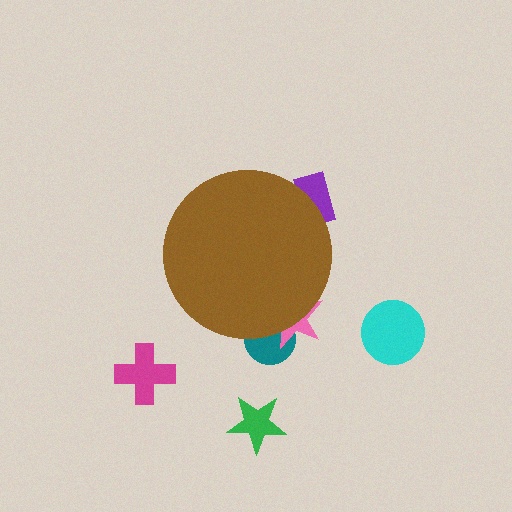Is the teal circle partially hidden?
Yes, the teal circle is partially hidden behind the brown circle.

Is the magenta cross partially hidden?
No, the magenta cross is fully visible.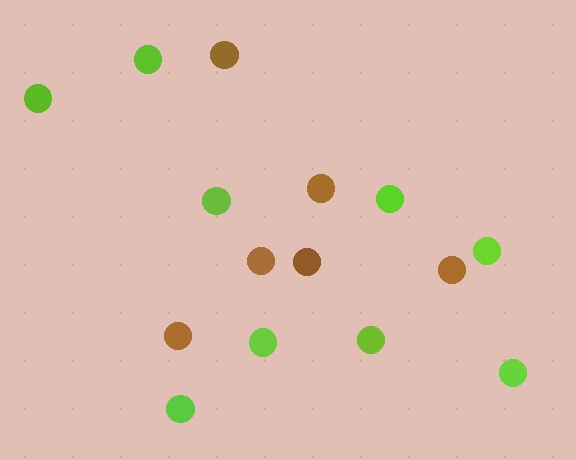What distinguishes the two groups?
There are 2 groups: one group of brown circles (6) and one group of lime circles (9).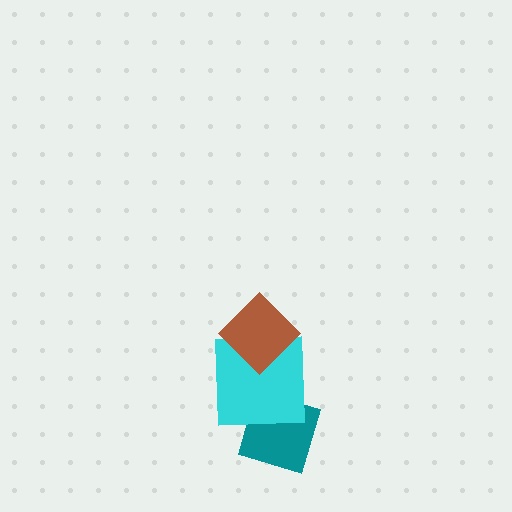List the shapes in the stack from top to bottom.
From top to bottom: the brown diamond, the cyan square, the teal diamond.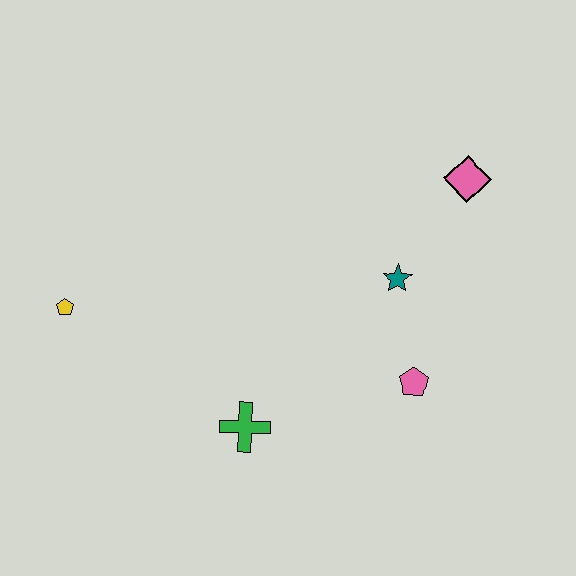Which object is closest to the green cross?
The pink pentagon is closest to the green cross.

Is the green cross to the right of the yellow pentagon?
Yes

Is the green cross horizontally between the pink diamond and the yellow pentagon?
Yes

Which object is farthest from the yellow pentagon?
The pink diamond is farthest from the yellow pentagon.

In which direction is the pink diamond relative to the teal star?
The pink diamond is above the teal star.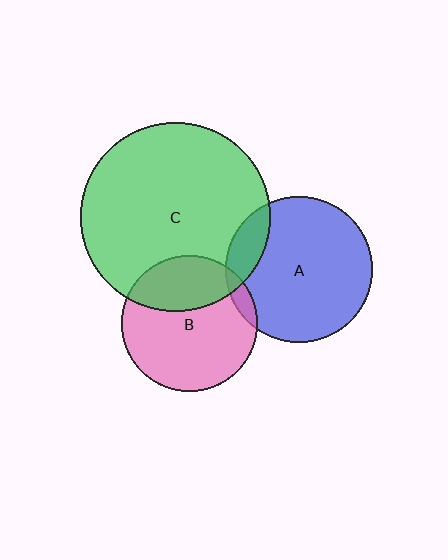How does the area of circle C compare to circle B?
Approximately 1.9 times.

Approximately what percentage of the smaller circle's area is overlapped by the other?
Approximately 15%.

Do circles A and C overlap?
Yes.